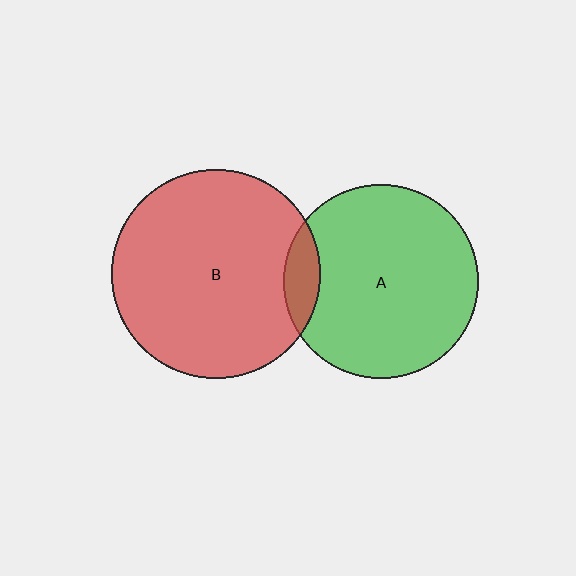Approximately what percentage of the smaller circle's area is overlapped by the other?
Approximately 10%.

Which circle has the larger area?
Circle B (red).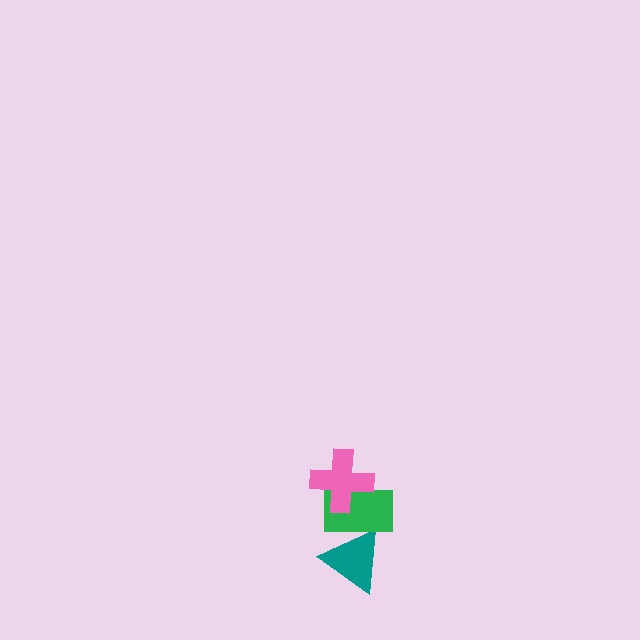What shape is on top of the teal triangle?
The green rectangle is on top of the teal triangle.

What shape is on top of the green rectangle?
The pink cross is on top of the green rectangle.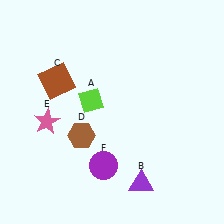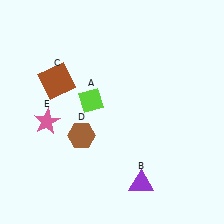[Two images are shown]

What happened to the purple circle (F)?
The purple circle (F) was removed in Image 2. It was in the bottom-left area of Image 1.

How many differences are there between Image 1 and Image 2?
There is 1 difference between the two images.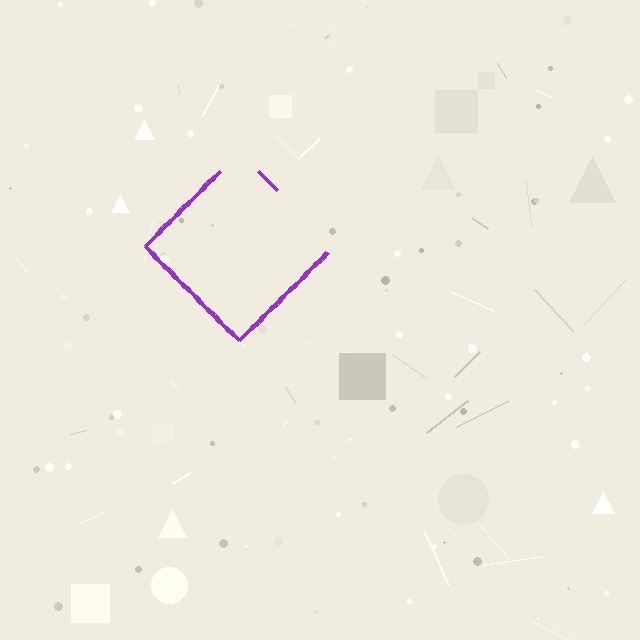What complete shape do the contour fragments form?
The contour fragments form a diamond.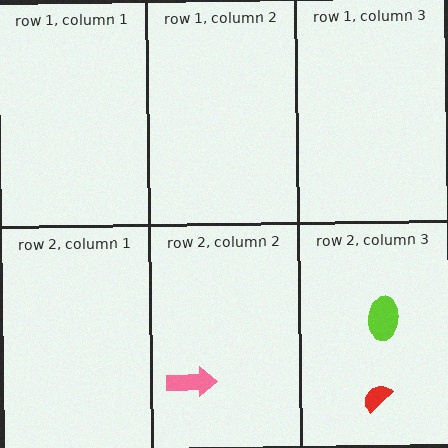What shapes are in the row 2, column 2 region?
The pink arrow.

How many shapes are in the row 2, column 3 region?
2.